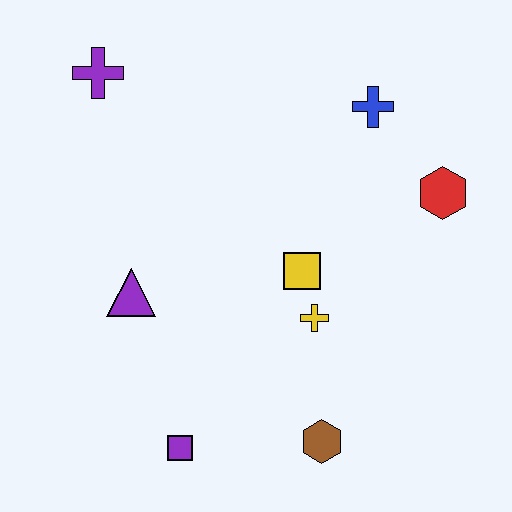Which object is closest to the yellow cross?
The yellow square is closest to the yellow cross.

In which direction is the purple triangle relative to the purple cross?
The purple triangle is below the purple cross.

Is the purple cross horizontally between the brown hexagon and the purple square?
No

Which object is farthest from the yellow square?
The purple cross is farthest from the yellow square.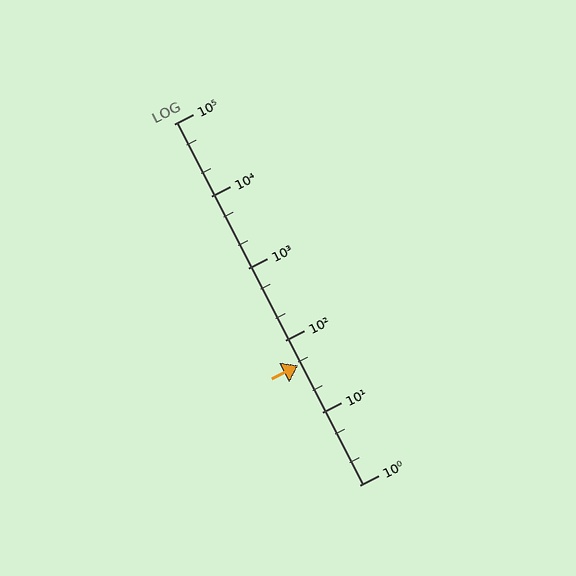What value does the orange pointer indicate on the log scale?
The pointer indicates approximately 45.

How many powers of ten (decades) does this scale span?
The scale spans 5 decades, from 1 to 100000.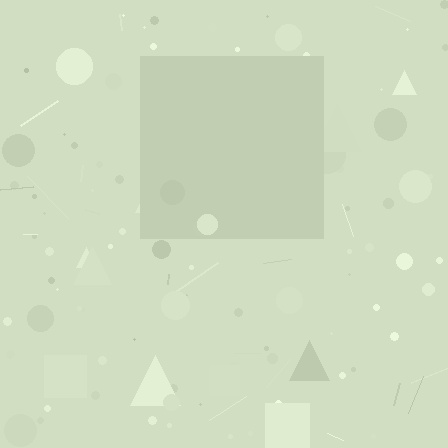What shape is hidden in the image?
A square is hidden in the image.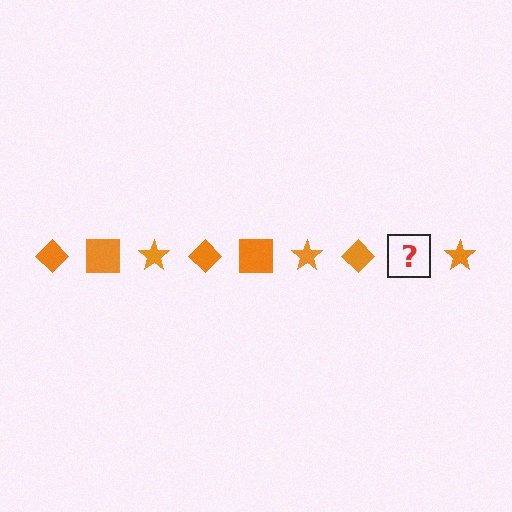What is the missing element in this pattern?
The missing element is an orange square.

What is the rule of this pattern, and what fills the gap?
The rule is that the pattern cycles through diamond, square, star shapes in orange. The gap should be filled with an orange square.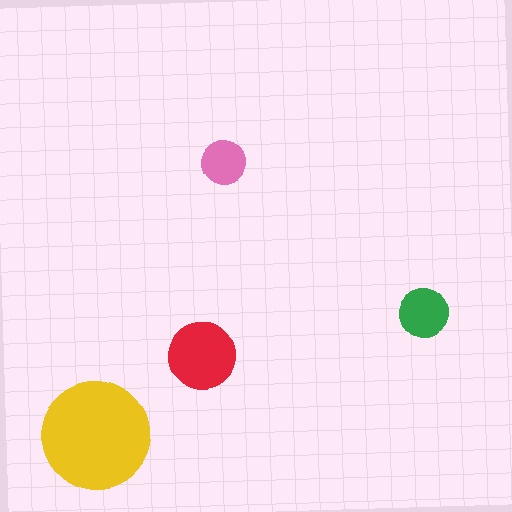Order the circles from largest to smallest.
the yellow one, the red one, the green one, the pink one.